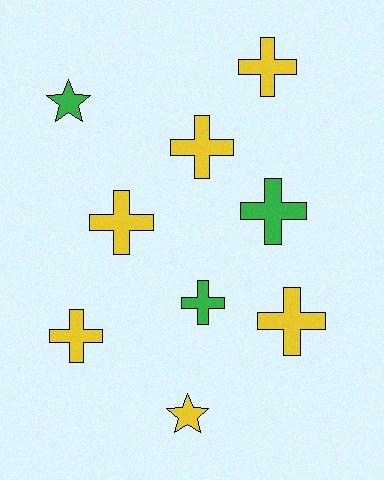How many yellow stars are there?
There is 1 yellow star.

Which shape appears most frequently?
Cross, with 7 objects.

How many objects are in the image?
There are 9 objects.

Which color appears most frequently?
Yellow, with 6 objects.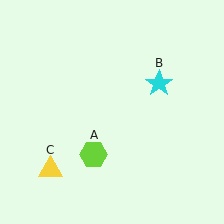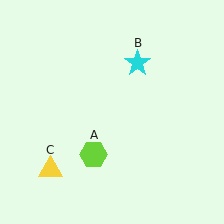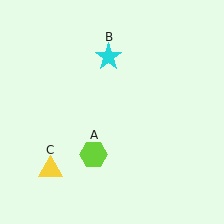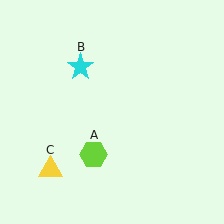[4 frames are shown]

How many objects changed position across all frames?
1 object changed position: cyan star (object B).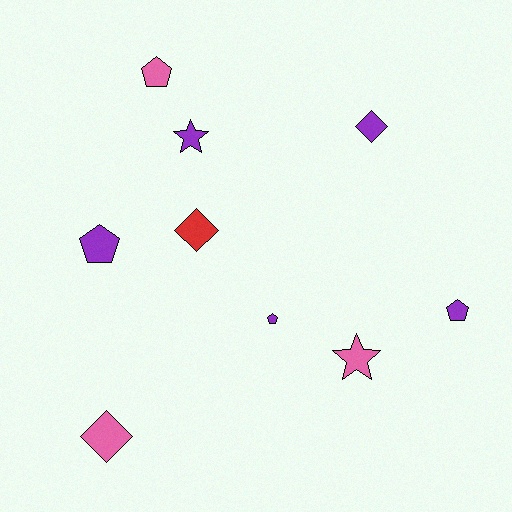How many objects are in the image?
There are 9 objects.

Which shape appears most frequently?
Pentagon, with 4 objects.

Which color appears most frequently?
Purple, with 5 objects.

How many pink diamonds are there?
There is 1 pink diamond.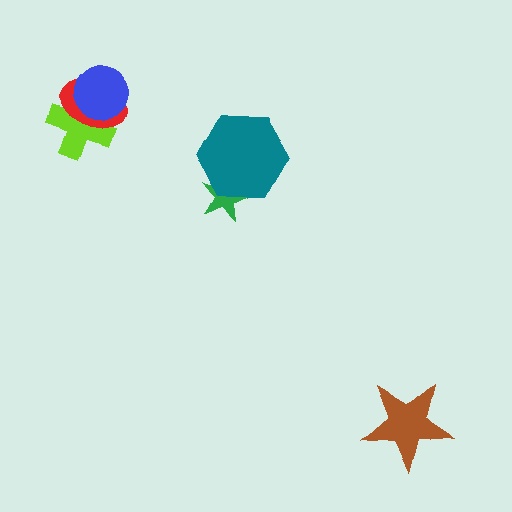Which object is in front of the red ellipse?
The blue circle is in front of the red ellipse.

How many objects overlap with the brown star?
0 objects overlap with the brown star.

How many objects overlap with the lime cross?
2 objects overlap with the lime cross.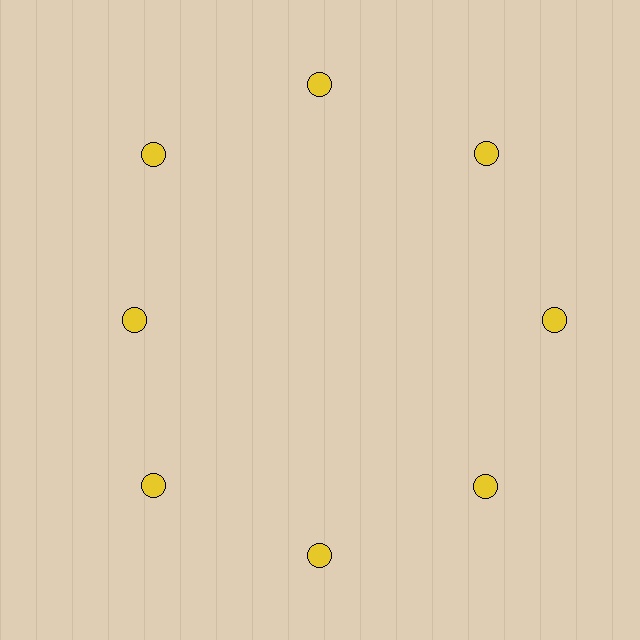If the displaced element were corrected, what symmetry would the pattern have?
It would have 8-fold rotational symmetry — the pattern would map onto itself every 45 degrees.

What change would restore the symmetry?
The symmetry would be restored by moving it outward, back onto the ring so that all 8 circles sit at equal angles and equal distance from the center.